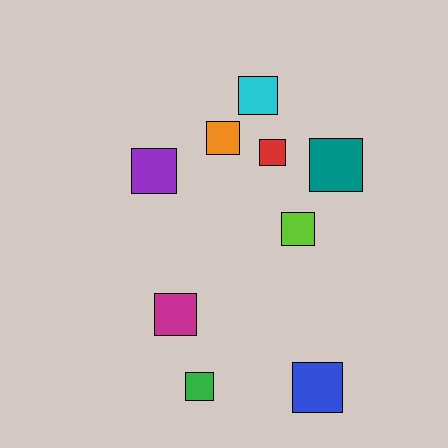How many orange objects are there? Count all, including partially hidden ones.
There is 1 orange object.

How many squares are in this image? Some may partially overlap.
There are 9 squares.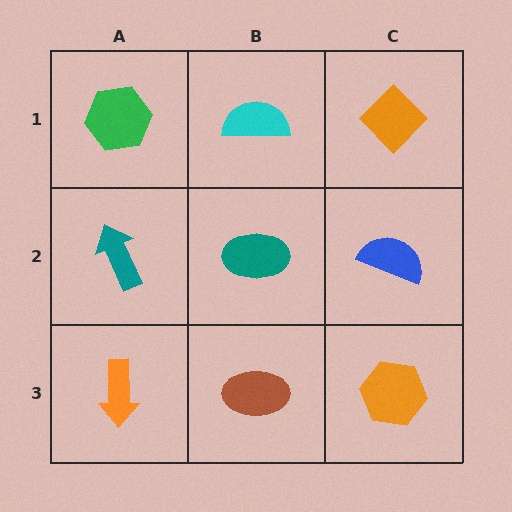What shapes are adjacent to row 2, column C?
An orange diamond (row 1, column C), an orange hexagon (row 3, column C), a teal ellipse (row 2, column B).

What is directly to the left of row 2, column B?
A teal arrow.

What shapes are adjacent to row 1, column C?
A blue semicircle (row 2, column C), a cyan semicircle (row 1, column B).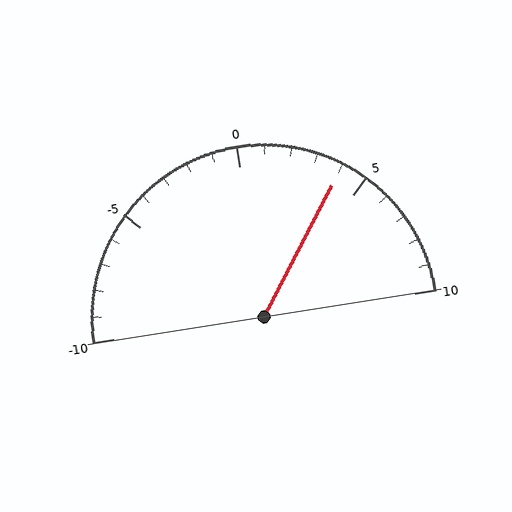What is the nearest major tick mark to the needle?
The nearest major tick mark is 5.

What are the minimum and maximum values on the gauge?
The gauge ranges from -10 to 10.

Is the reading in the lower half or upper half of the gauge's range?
The reading is in the upper half of the range (-10 to 10).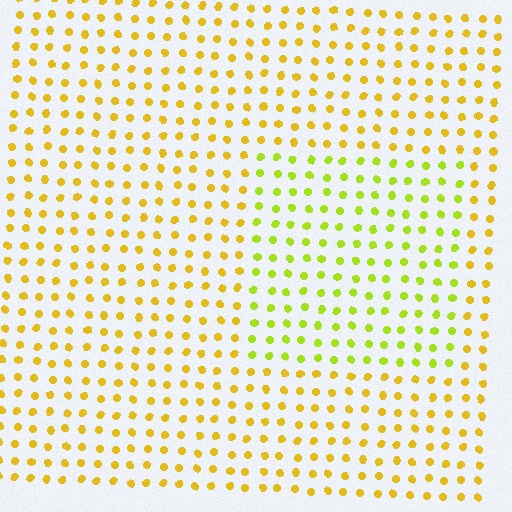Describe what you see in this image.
The image is filled with small yellow elements in a uniform arrangement. A rectangle-shaped region is visible where the elements are tinted to a slightly different hue, forming a subtle color boundary.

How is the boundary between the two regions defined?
The boundary is defined purely by a slight shift in hue (about 31 degrees). Spacing, size, and orientation are identical on both sides.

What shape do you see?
I see a rectangle.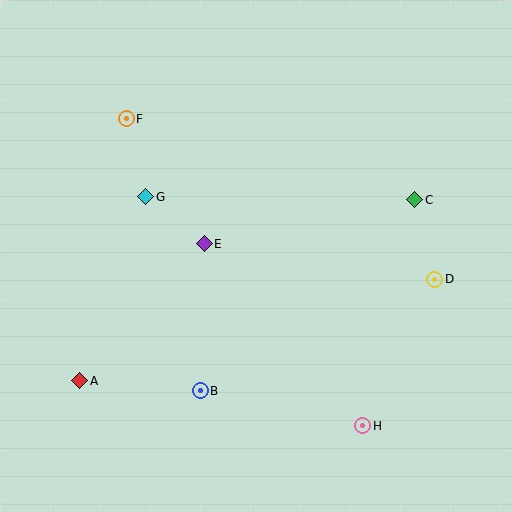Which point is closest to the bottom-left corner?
Point A is closest to the bottom-left corner.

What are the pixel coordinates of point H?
Point H is at (363, 426).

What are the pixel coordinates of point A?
Point A is at (80, 381).